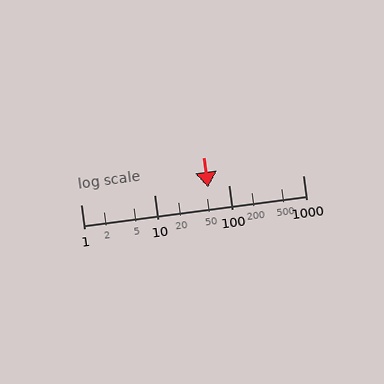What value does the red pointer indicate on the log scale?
The pointer indicates approximately 53.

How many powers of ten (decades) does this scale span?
The scale spans 3 decades, from 1 to 1000.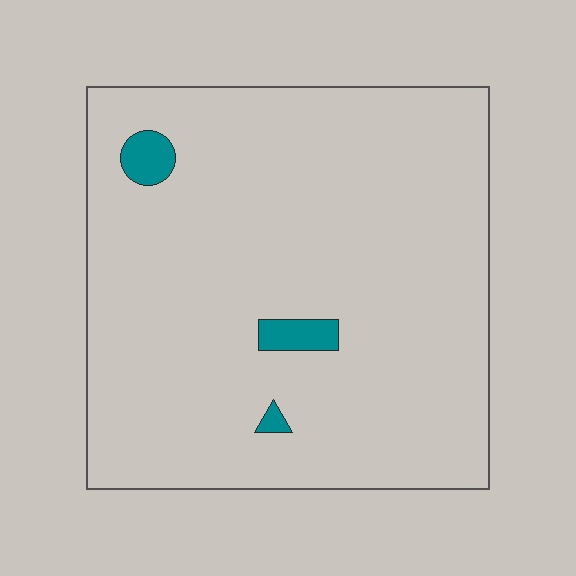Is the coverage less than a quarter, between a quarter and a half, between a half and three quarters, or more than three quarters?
Less than a quarter.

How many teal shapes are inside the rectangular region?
3.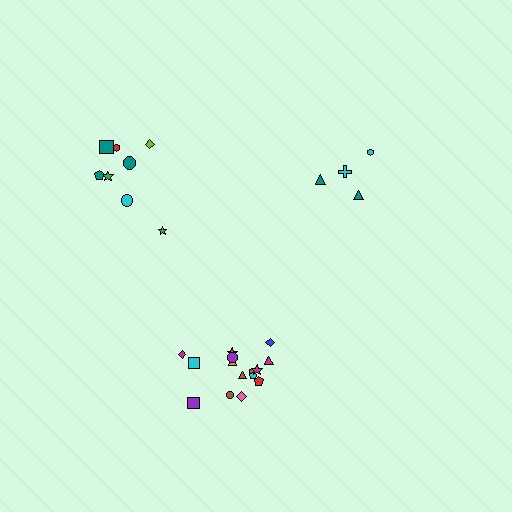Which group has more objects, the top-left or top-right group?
The top-left group.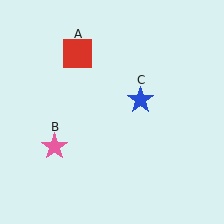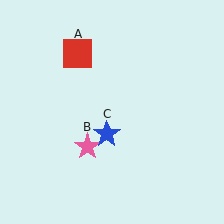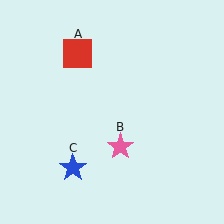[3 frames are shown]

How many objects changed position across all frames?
2 objects changed position: pink star (object B), blue star (object C).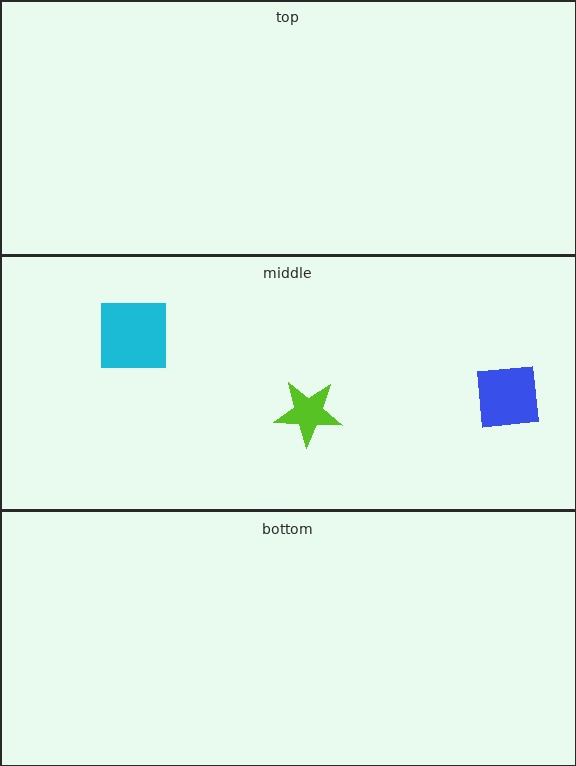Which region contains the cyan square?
The middle region.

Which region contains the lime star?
The middle region.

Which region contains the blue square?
The middle region.